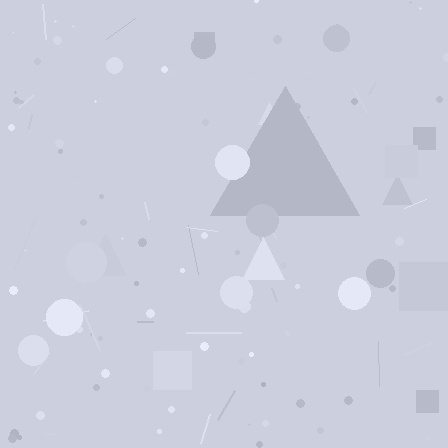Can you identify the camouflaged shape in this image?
The camouflaged shape is a triangle.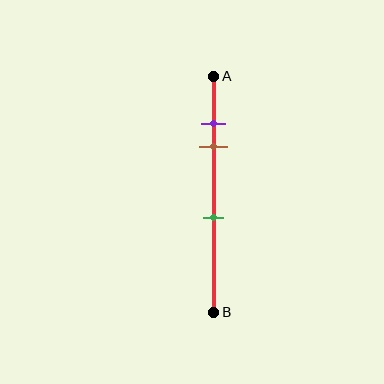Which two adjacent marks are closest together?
The purple and brown marks are the closest adjacent pair.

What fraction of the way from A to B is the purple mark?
The purple mark is approximately 20% (0.2) of the way from A to B.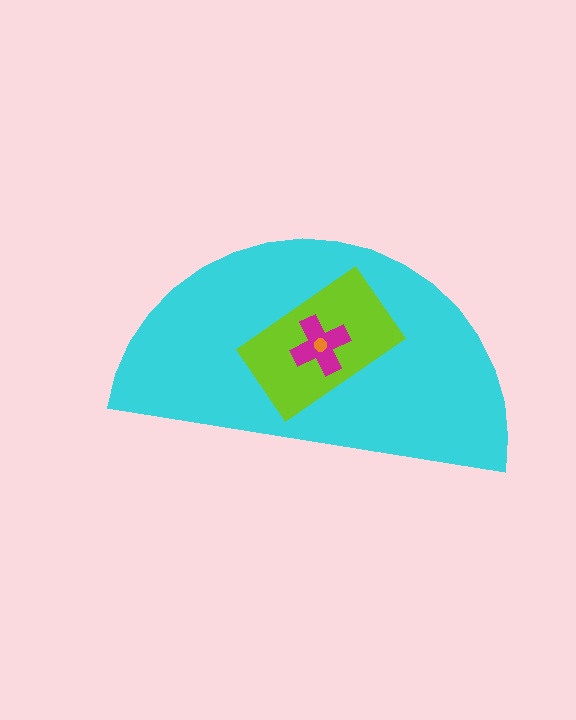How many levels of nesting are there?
4.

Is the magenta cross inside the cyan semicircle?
Yes.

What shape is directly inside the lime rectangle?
The magenta cross.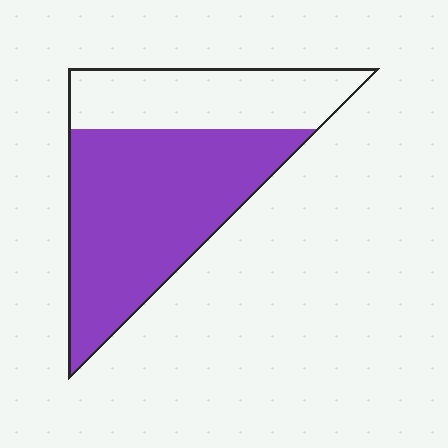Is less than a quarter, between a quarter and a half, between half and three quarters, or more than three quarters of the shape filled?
Between half and three quarters.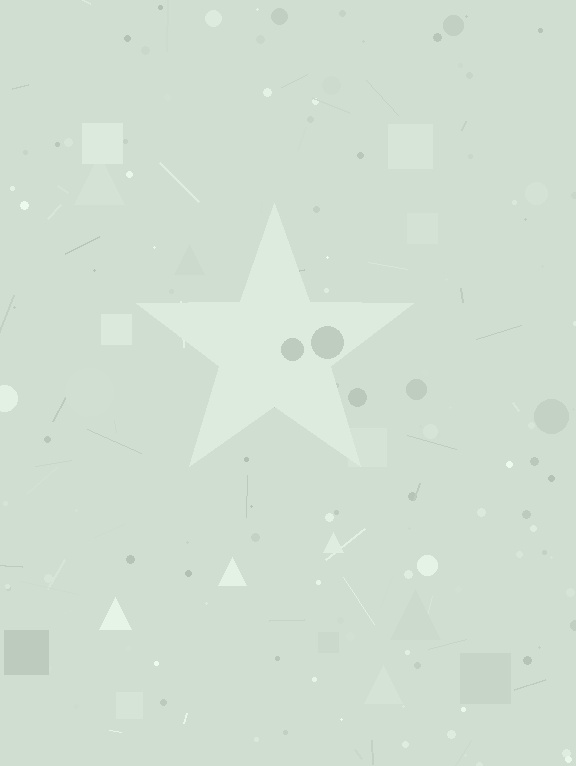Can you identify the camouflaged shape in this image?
The camouflaged shape is a star.